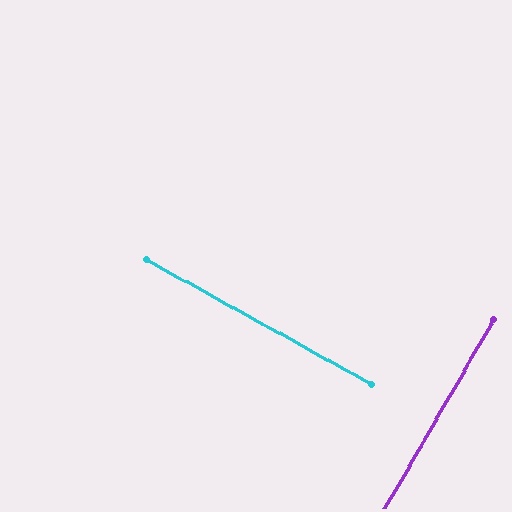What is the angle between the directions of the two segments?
Approximately 89 degrees.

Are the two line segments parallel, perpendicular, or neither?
Perpendicular — they meet at approximately 89°.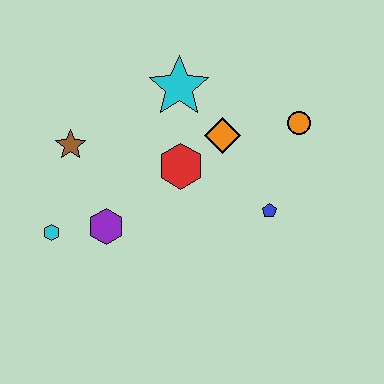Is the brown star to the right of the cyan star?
No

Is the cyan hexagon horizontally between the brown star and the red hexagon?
No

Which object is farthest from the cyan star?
The cyan hexagon is farthest from the cyan star.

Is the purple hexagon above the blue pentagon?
No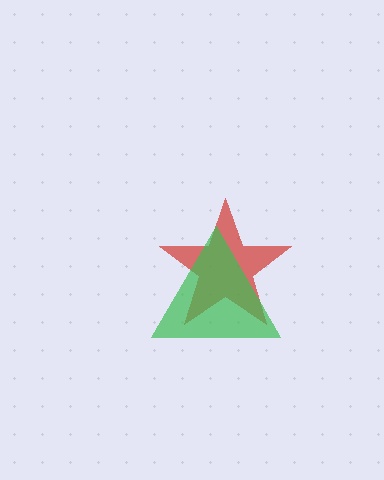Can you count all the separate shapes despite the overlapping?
Yes, there are 2 separate shapes.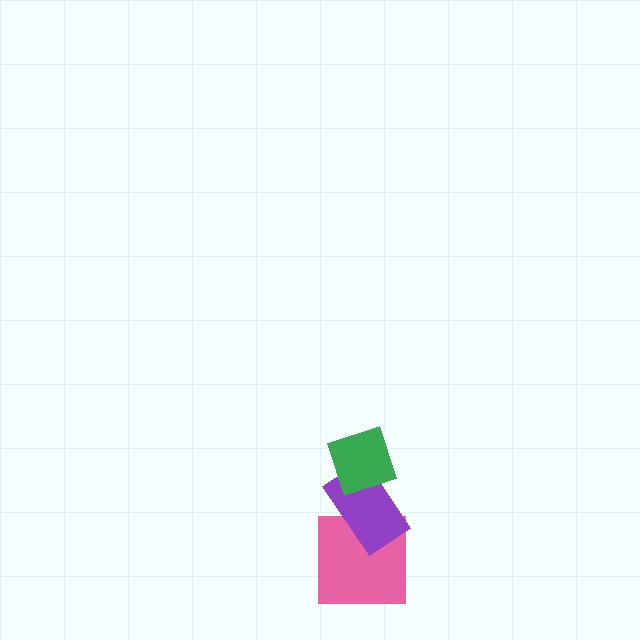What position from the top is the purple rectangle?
The purple rectangle is 2nd from the top.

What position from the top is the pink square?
The pink square is 3rd from the top.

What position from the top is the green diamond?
The green diamond is 1st from the top.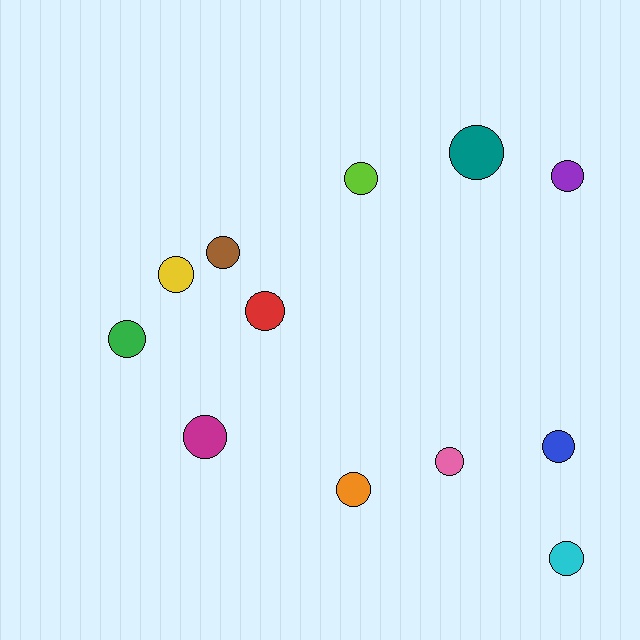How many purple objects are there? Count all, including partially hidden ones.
There is 1 purple object.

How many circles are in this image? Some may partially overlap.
There are 12 circles.